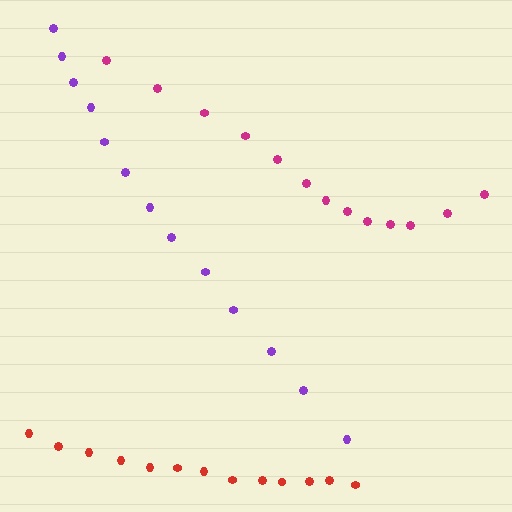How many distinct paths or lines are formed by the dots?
There are 3 distinct paths.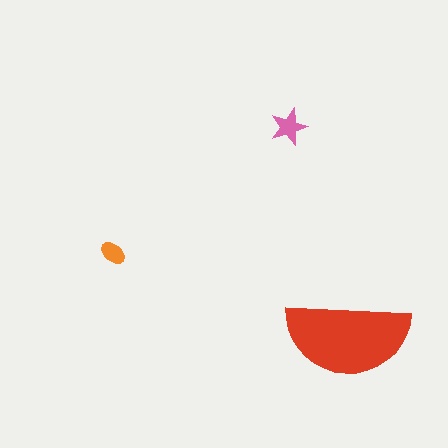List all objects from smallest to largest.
The orange ellipse, the pink star, the red semicircle.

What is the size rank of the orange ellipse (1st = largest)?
3rd.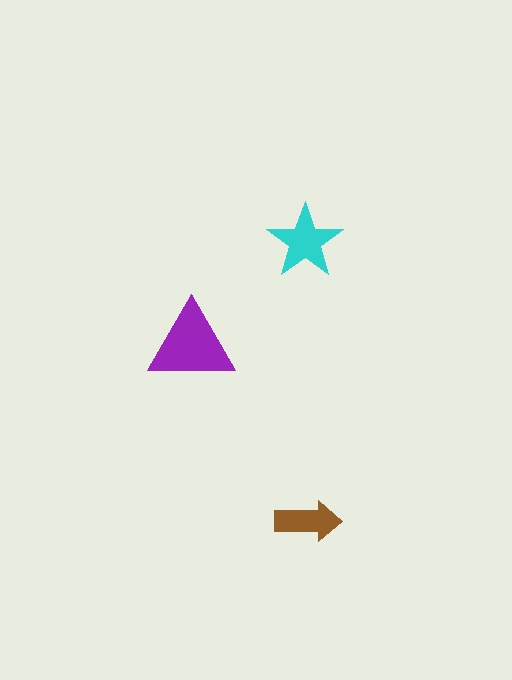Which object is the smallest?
The brown arrow.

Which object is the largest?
The purple triangle.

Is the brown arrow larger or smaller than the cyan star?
Smaller.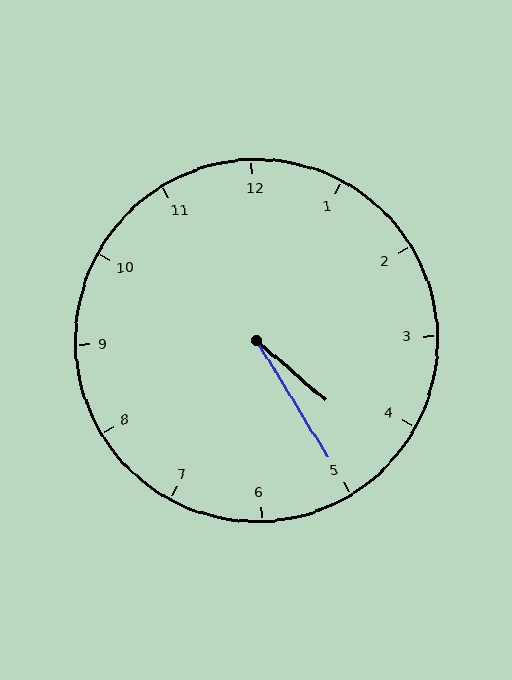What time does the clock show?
4:25.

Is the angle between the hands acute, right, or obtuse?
It is acute.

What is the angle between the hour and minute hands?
Approximately 18 degrees.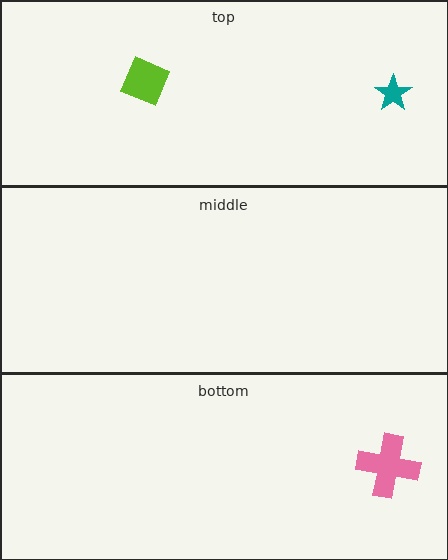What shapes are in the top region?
The lime square, the teal star.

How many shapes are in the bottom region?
1.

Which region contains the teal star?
The top region.